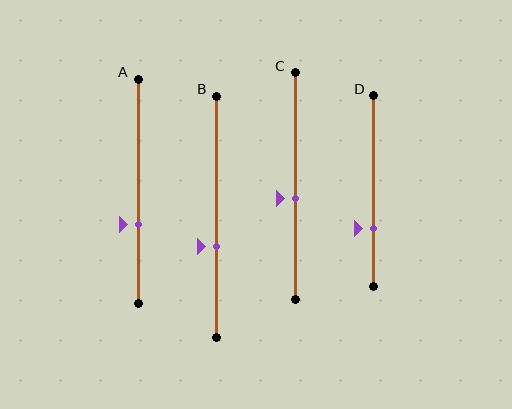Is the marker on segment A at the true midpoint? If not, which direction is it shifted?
No, the marker on segment A is shifted downward by about 15% of the segment length.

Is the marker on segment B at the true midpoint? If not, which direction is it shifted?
No, the marker on segment B is shifted downward by about 12% of the segment length.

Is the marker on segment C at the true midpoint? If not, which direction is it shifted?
No, the marker on segment C is shifted downward by about 5% of the segment length.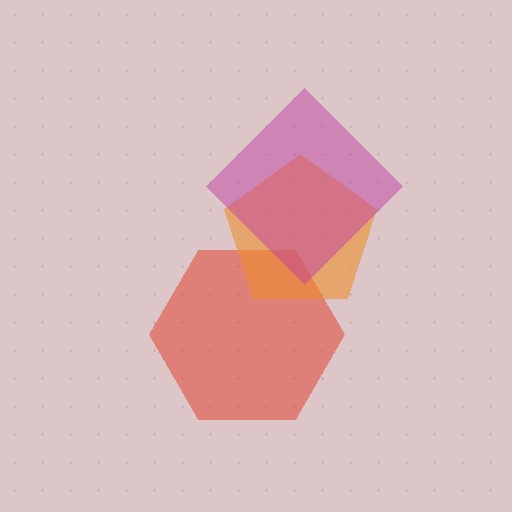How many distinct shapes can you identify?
There are 3 distinct shapes: a red hexagon, an orange pentagon, a magenta diamond.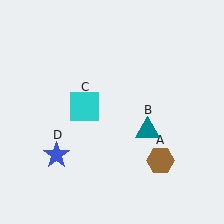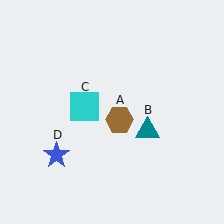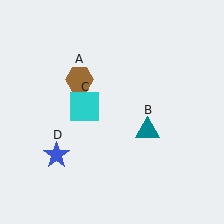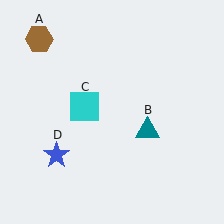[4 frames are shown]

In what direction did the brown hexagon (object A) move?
The brown hexagon (object A) moved up and to the left.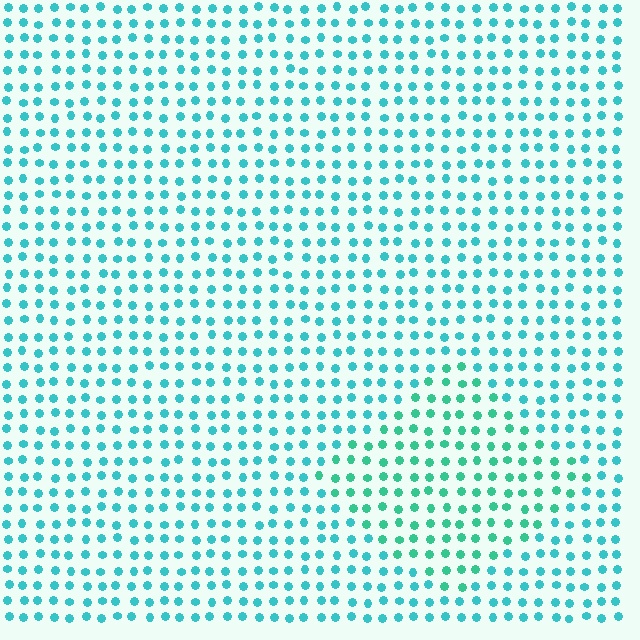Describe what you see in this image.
The image is filled with small cyan elements in a uniform arrangement. A diamond-shaped region is visible where the elements are tinted to a slightly different hue, forming a subtle color boundary.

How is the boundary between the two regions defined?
The boundary is defined purely by a slight shift in hue (about 23 degrees). Spacing, size, and orientation are identical on both sides.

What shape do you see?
I see a diamond.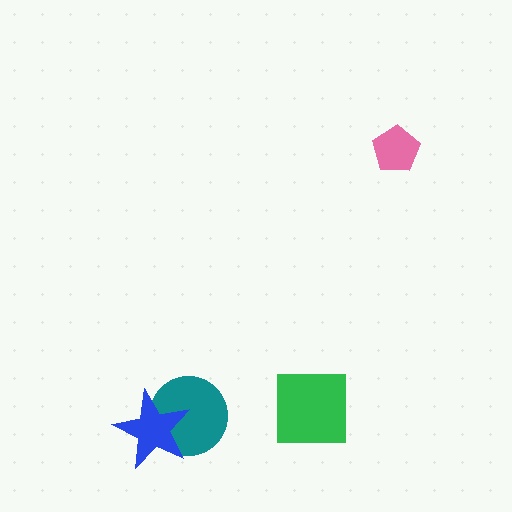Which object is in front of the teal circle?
The blue star is in front of the teal circle.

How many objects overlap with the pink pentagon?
0 objects overlap with the pink pentagon.